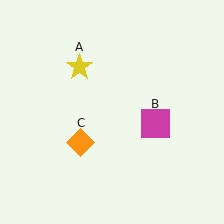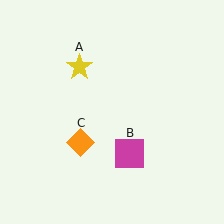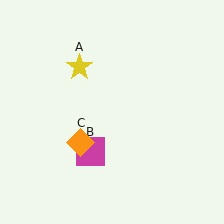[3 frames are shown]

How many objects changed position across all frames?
1 object changed position: magenta square (object B).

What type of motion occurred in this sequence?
The magenta square (object B) rotated clockwise around the center of the scene.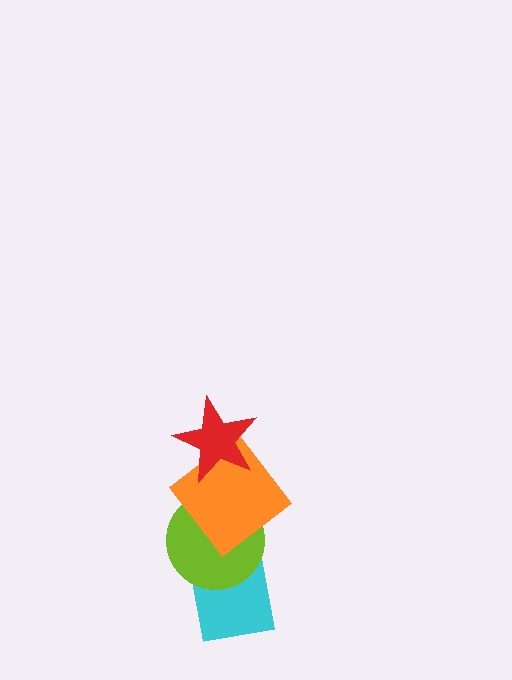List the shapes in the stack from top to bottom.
From top to bottom: the red star, the orange diamond, the lime circle, the cyan square.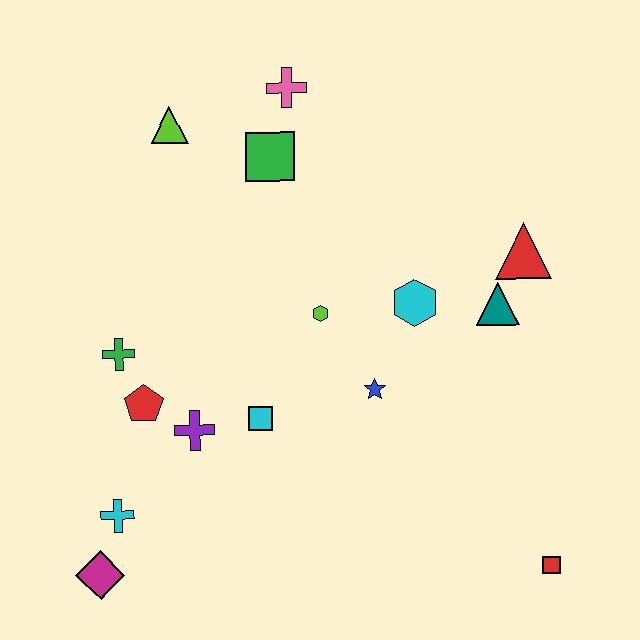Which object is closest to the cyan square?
The purple cross is closest to the cyan square.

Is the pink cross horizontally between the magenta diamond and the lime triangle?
No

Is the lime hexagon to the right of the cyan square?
Yes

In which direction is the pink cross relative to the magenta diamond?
The pink cross is above the magenta diamond.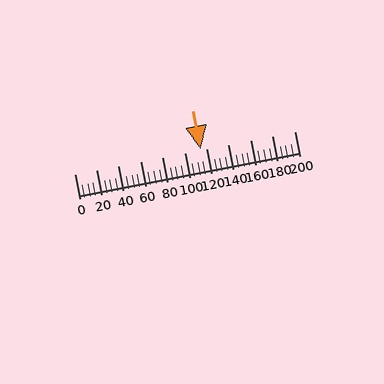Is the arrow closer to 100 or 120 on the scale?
The arrow is closer to 120.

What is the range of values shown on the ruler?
The ruler shows values from 0 to 200.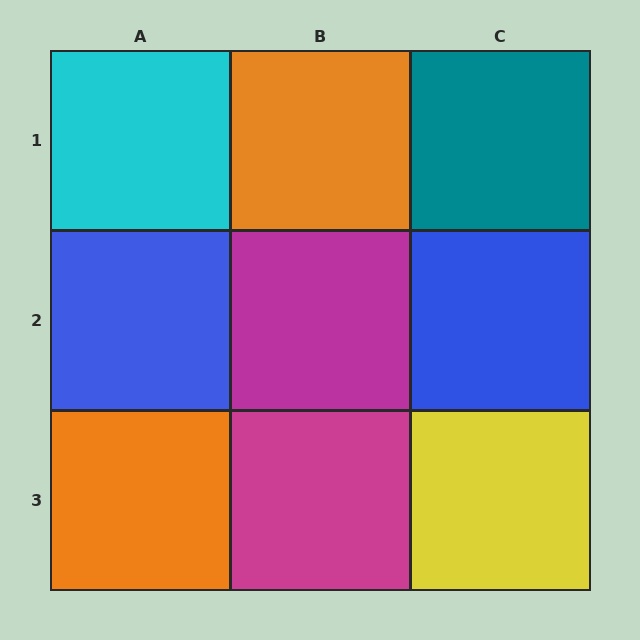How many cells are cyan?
1 cell is cyan.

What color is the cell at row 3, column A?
Orange.